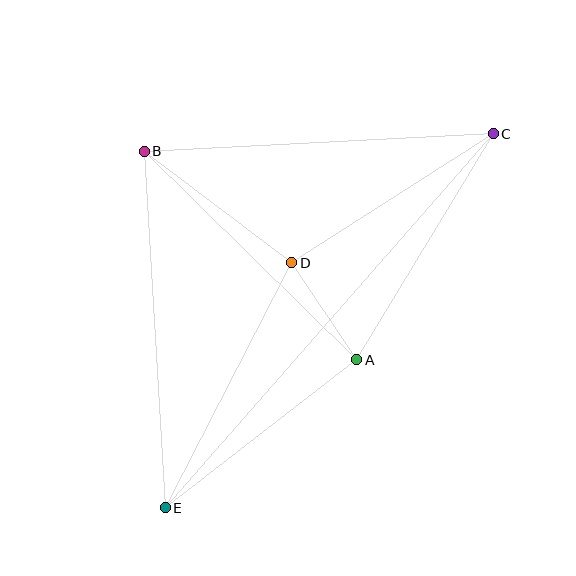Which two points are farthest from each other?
Points C and E are farthest from each other.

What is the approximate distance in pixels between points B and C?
The distance between B and C is approximately 349 pixels.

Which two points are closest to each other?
Points A and D are closest to each other.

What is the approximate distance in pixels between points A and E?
The distance between A and E is approximately 242 pixels.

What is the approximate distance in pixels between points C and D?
The distance between C and D is approximately 239 pixels.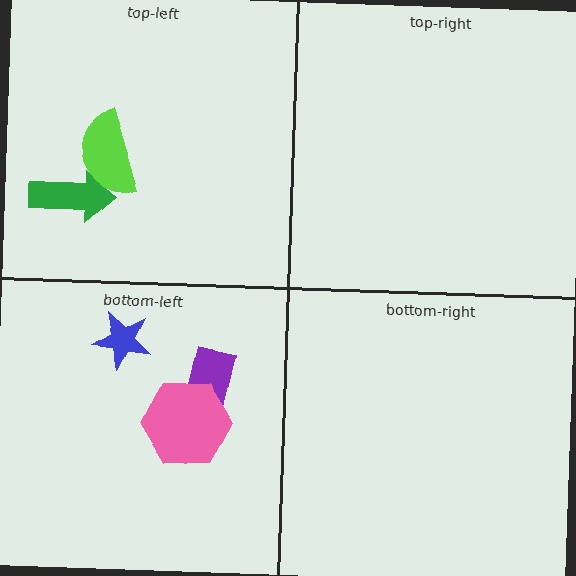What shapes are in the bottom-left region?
The purple rectangle, the pink hexagon, the blue star.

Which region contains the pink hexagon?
The bottom-left region.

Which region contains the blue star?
The bottom-left region.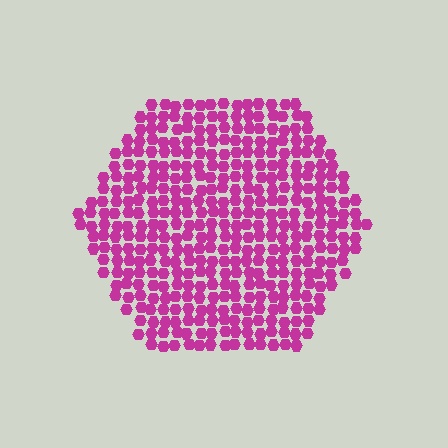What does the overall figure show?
The overall figure shows a hexagon.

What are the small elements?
The small elements are hexagons.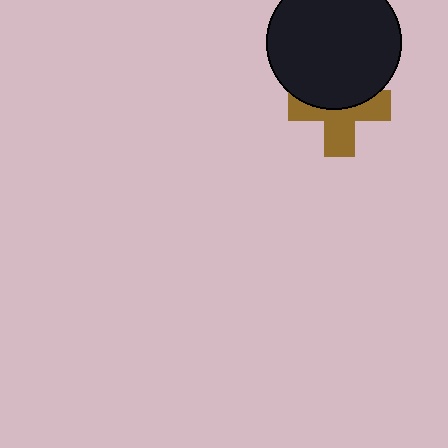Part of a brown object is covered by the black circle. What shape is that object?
It is a cross.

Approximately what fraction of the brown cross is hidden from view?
Roughly 45% of the brown cross is hidden behind the black circle.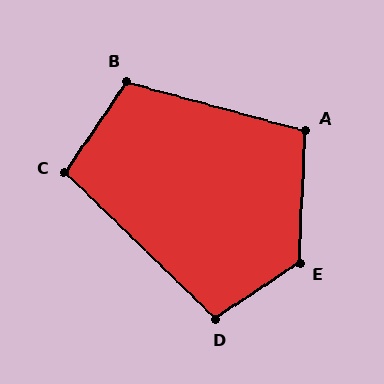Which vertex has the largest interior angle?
E, at approximately 126 degrees.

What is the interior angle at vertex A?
Approximately 103 degrees (obtuse).